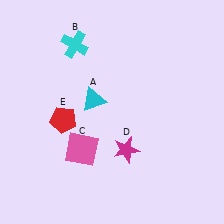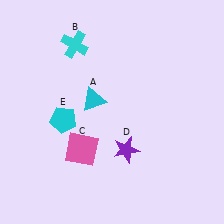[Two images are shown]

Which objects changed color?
D changed from magenta to purple. E changed from red to cyan.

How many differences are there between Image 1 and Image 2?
There are 2 differences between the two images.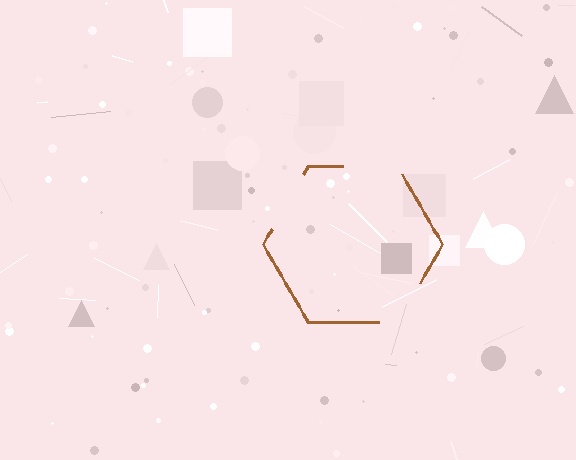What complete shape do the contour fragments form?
The contour fragments form a hexagon.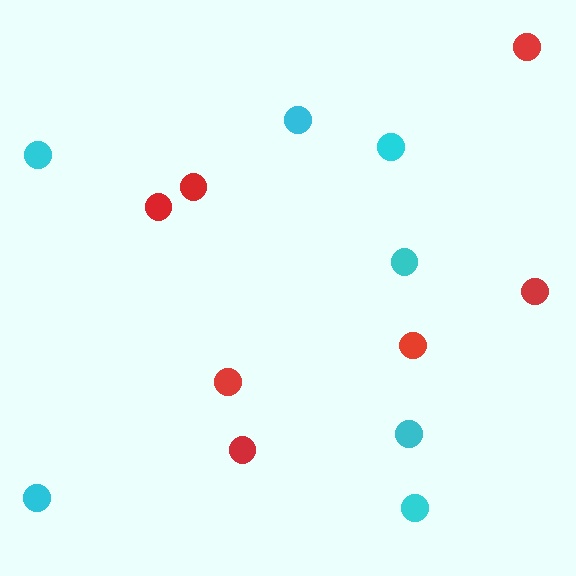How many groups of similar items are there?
There are 2 groups: one group of cyan circles (7) and one group of red circles (7).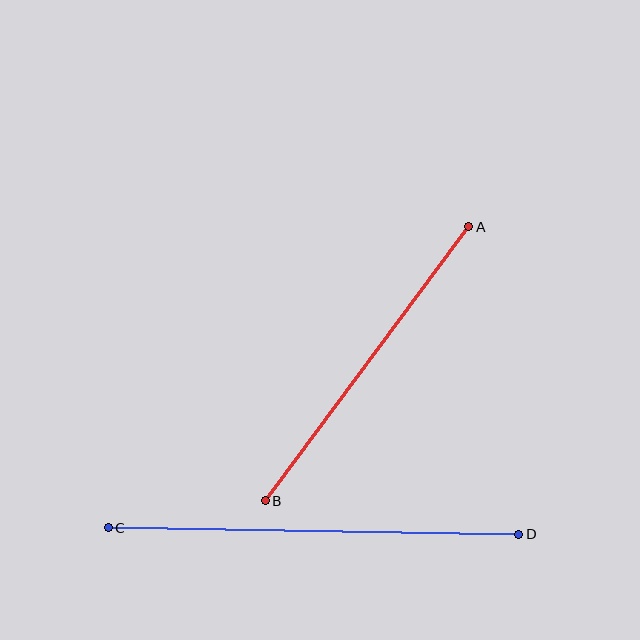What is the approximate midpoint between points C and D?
The midpoint is at approximately (313, 531) pixels.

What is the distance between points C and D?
The distance is approximately 410 pixels.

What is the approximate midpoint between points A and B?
The midpoint is at approximately (367, 364) pixels.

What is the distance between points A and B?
The distance is approximately 341 pixels.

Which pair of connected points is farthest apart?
Points C and D are farthest apart.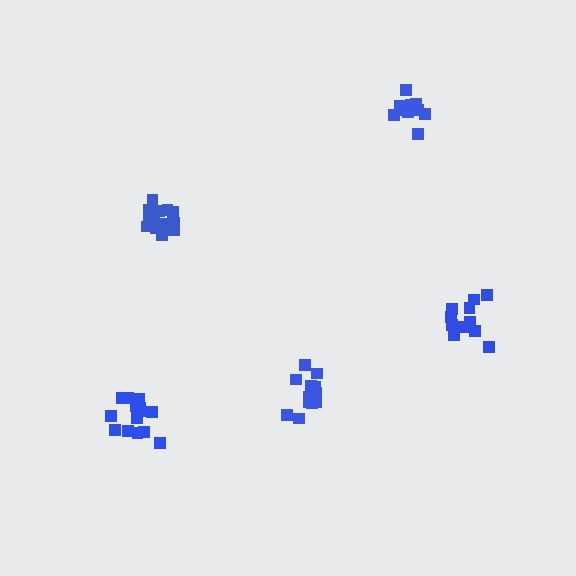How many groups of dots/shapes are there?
There are 5 groups.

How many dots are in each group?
Group 1: 17 dots, Group 2: 13 dots, Group 3: 16 dots, Group 4: 11 dots, Group 5: 11 dots (68 total).